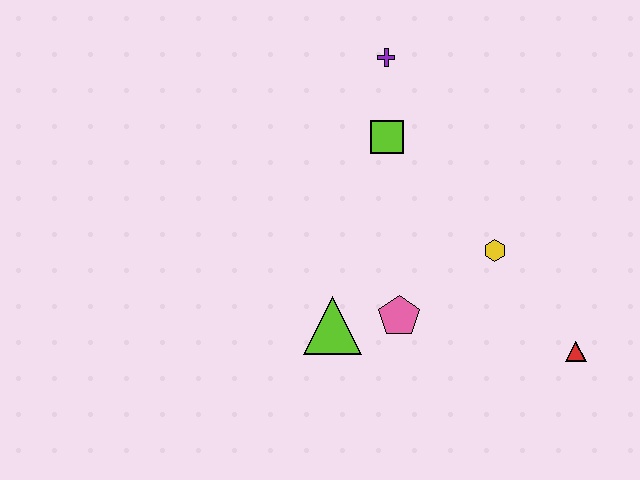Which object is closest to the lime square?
The purple cross is closest to the lime square.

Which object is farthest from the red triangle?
The purple cross is farthest from the red triangle.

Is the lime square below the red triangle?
No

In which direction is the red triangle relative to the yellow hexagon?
The red triangle is below the yellow hexagon.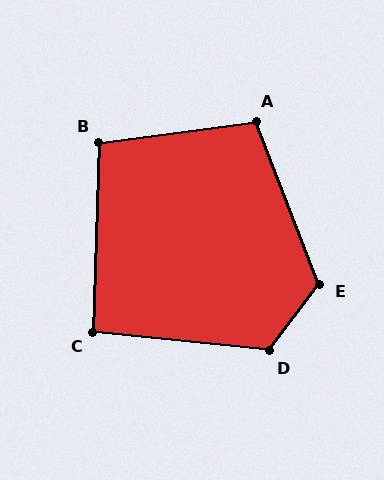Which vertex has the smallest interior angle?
C, at approximately 94 degrees.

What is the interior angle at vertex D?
Approximately 121 degrees (obtuse).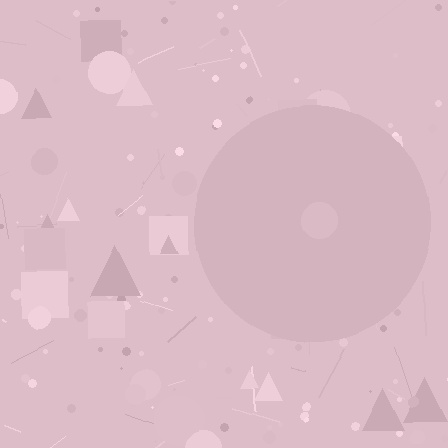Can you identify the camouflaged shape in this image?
The camouflaged shape is a circle.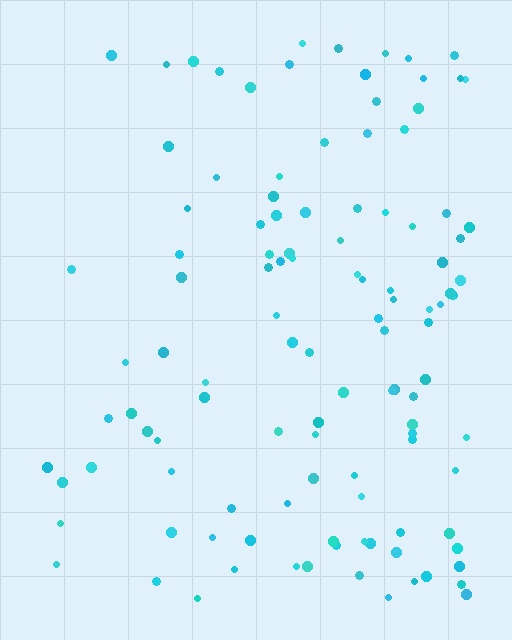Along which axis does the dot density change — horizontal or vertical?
Horizontal.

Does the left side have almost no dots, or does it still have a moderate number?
Still a moderate number, just noticeably fewer than the right.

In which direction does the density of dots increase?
From left to right, with the right side densest.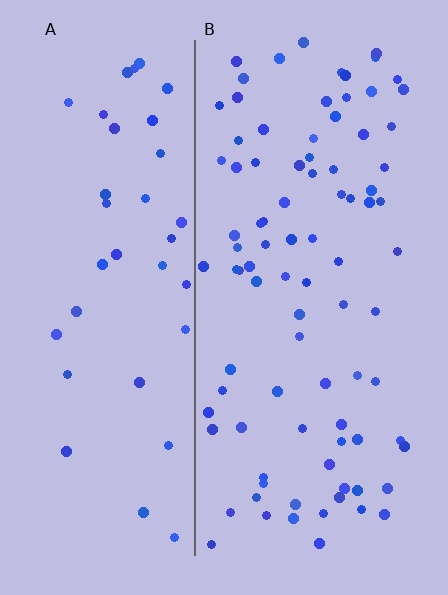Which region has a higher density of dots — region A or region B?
B (the right).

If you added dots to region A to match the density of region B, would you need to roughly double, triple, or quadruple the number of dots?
Approximately double.